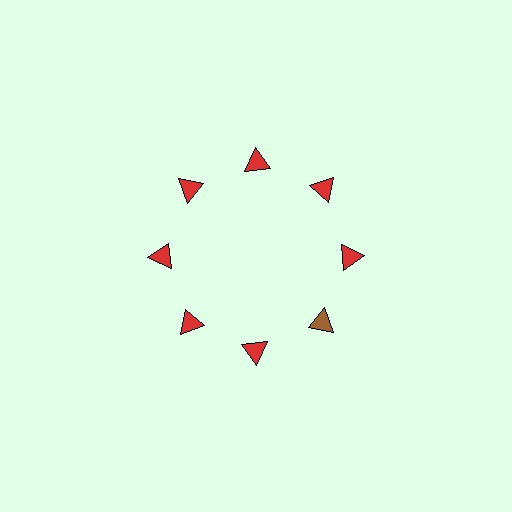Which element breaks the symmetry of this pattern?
The brown triangle at roughly the 4 o'clock position breaks the symmetry. All other shapes are red triangles.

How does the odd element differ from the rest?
It has a different color: brown instead of red.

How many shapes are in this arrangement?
There are 8 shapes arranged in a ring pattern.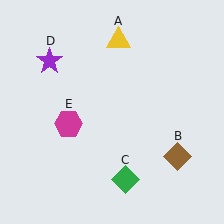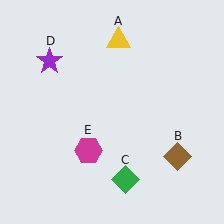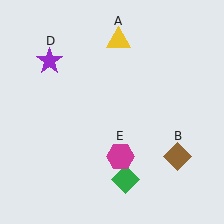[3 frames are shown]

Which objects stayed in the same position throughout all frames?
Yellow triangle (object A) and brown diamond (object B) and green diamond (object C) and purple star (object D) remained stationary.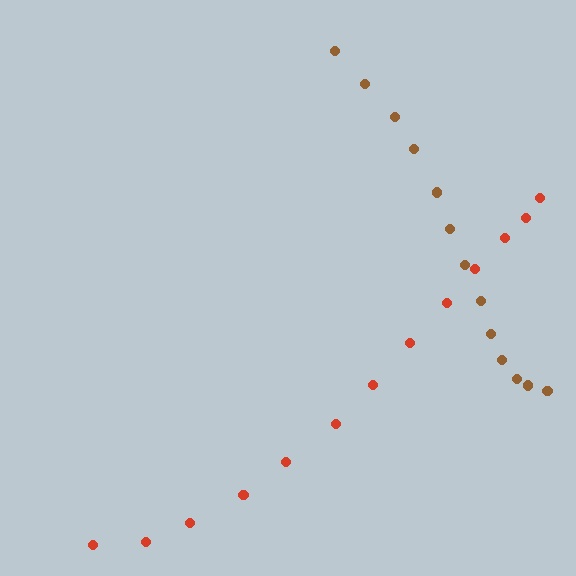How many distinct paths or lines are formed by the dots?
There are 2 distinct paths.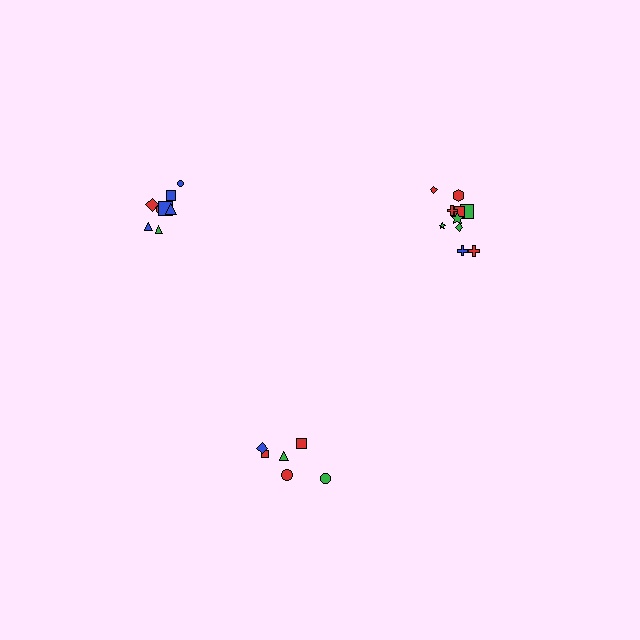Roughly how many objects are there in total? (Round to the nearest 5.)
Roughly 25 objects in total.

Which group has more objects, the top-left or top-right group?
The top-right group.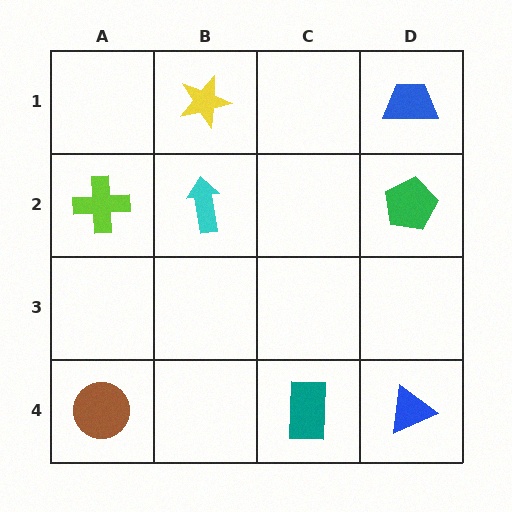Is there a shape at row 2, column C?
No, that cell is empty.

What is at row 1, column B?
A yellow star.